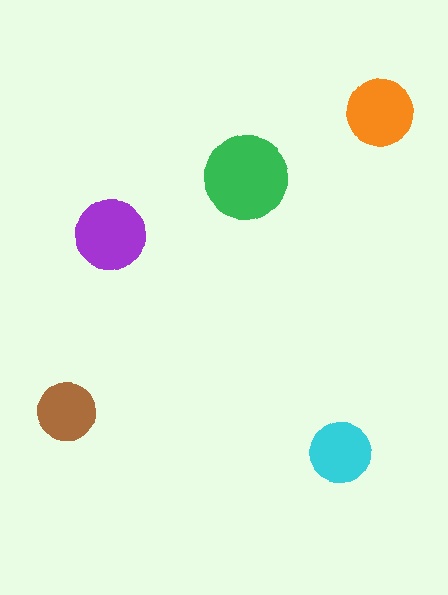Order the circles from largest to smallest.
the green one, the purple one, the orange one, the cyan one, the brown one.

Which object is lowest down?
The cyan circle is bottommost.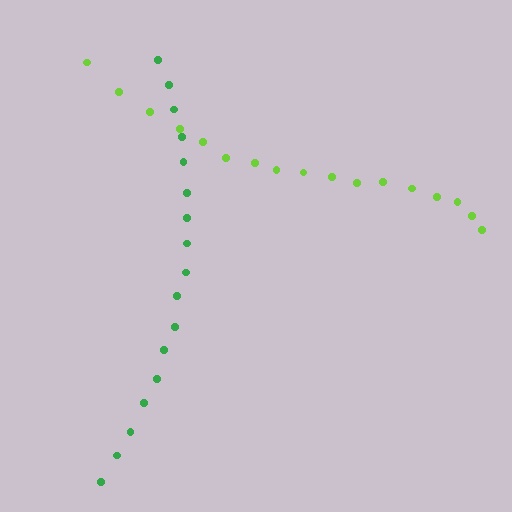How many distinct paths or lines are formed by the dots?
There are 2 distinct paths.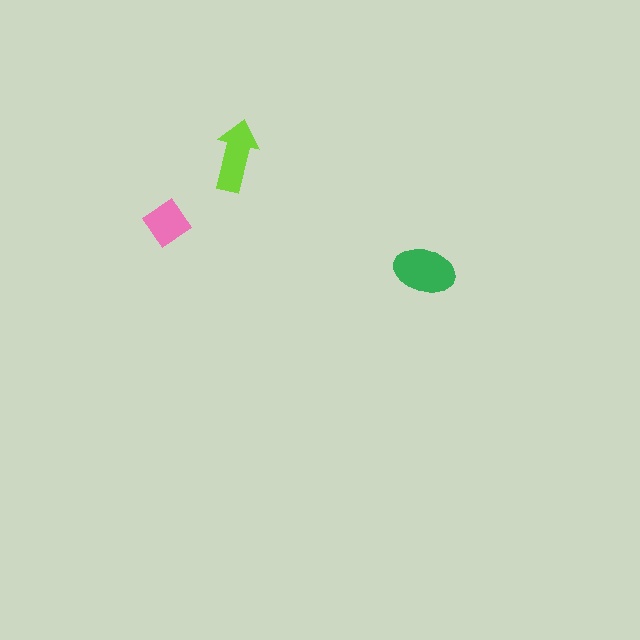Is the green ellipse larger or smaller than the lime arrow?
Larger.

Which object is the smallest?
The pink diamond.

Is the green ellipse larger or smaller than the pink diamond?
Larger.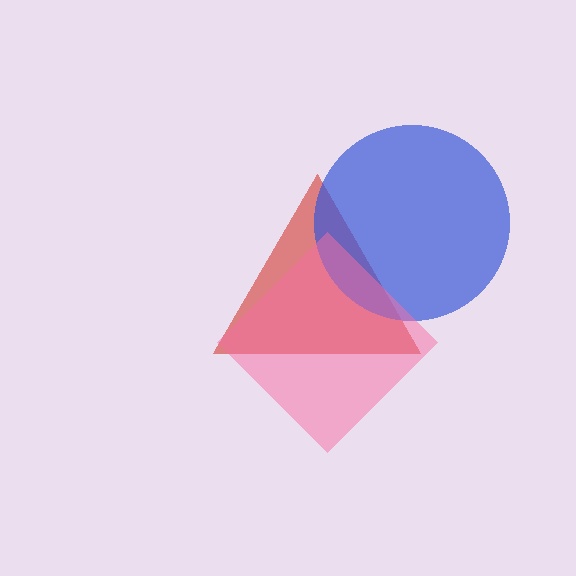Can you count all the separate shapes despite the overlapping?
Yes, there are 3 separate shapes.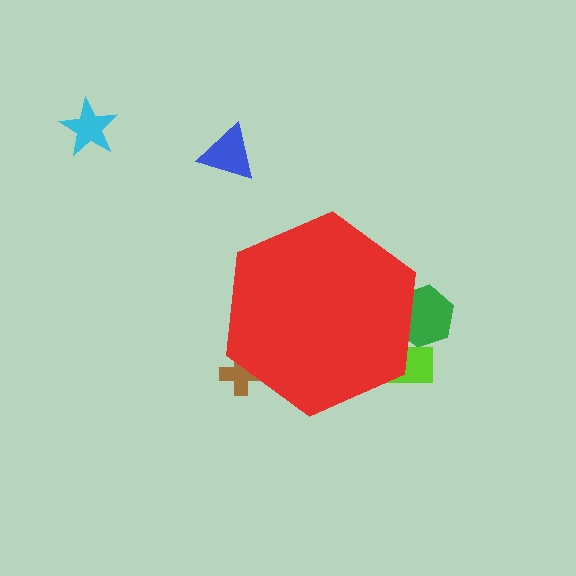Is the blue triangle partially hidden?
No, the blue triangle is fully visible.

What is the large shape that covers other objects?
A red hexagon.